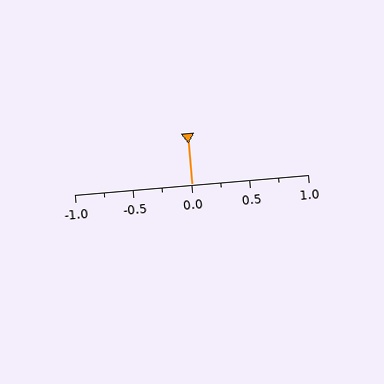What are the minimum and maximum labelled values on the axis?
The axis runs from -1.0 to 1.0.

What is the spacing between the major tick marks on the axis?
The major ticks are spaced 0.5 apart.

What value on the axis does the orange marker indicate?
The marker indicates approximately 0.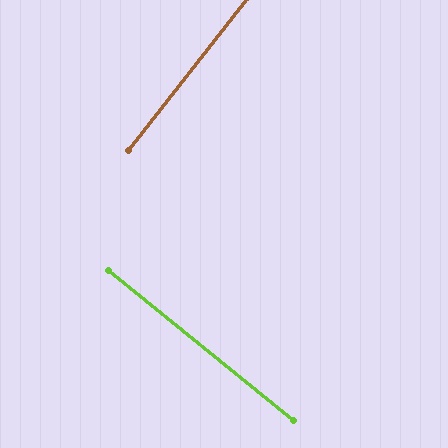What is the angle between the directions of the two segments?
Approximately 89 degrees.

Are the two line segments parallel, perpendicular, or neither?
Perpendicular — they meet at approximately 89°.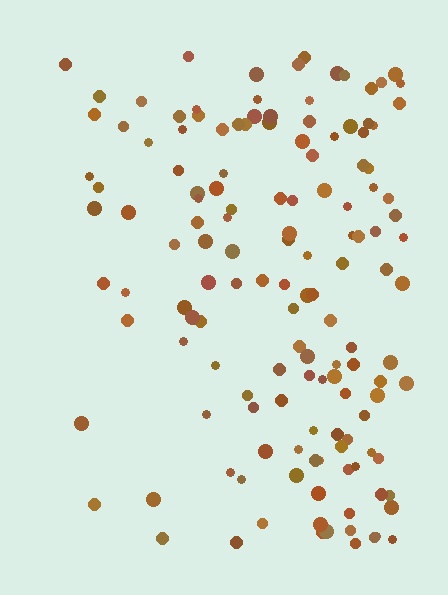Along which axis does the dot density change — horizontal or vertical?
Horizontal.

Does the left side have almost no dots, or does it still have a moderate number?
Still a moderate number, just noticeably fewer than the right.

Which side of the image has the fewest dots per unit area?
The left.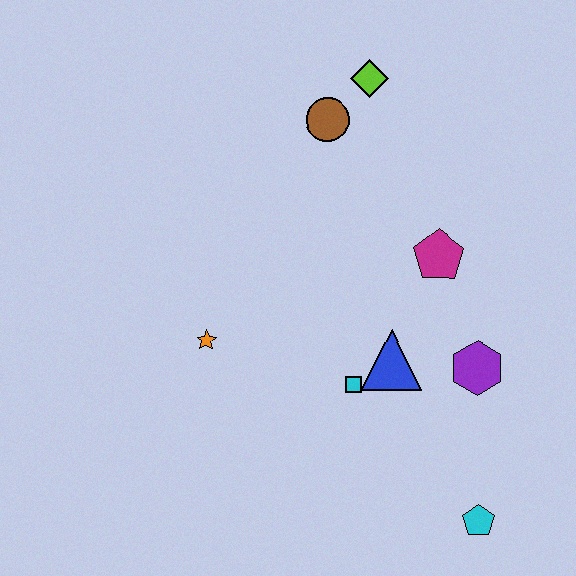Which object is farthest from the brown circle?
The cyan pentagon is farthest from the brown circle.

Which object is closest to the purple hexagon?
The blue triangle is closest to the purple hexagon.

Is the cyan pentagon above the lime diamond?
No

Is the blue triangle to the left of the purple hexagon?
Yes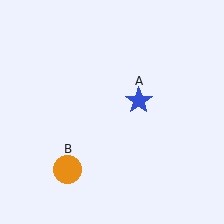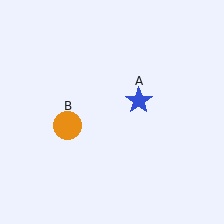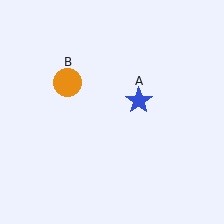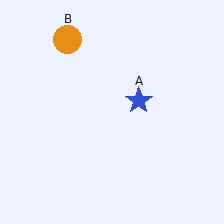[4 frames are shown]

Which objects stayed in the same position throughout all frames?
Blue star (object A) remained stationary.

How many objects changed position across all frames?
1 object changed position: orange circle (object B).